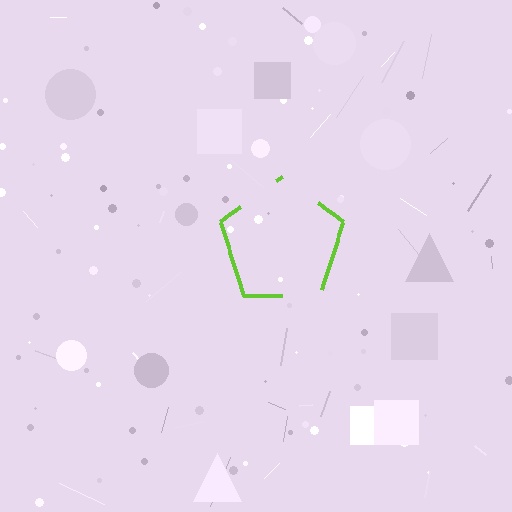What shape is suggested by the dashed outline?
The dashed outline suggests a pentagon.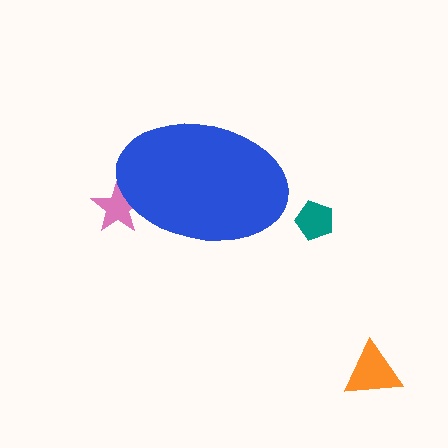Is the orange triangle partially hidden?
No, the orange triangle is fully visible.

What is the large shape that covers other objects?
A blue ellipse.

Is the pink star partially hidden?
Yes, the pink star is partially hidden behind the blue ellipse.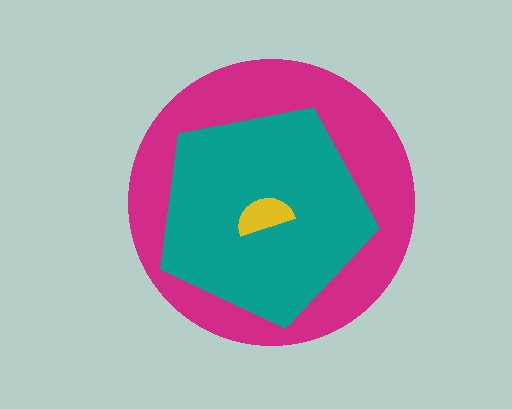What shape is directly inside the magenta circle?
The teal pentagon.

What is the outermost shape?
The magenta circle.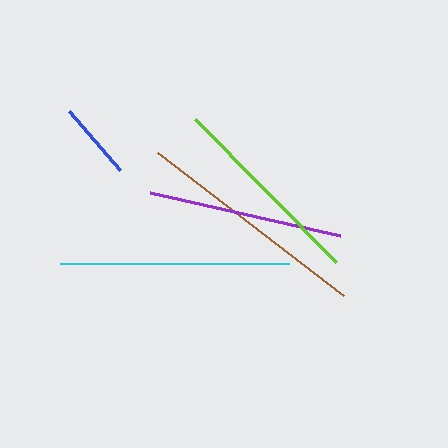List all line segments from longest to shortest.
From longest to shortest: brown, cyan, lime, purple, blue.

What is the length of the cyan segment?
The cyan segment is approximately 229 pixels long.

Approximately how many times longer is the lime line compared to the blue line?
The lime line is approximately 2.6 times the length of the blue line.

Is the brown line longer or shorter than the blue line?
The brown line is longer than the blue line.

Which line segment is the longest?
The brown line is the longest at approximately 234 pixels.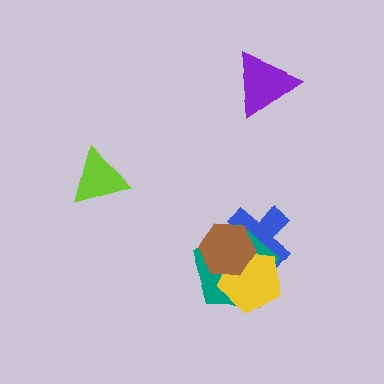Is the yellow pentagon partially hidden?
Yes, it is partially covered by another shape.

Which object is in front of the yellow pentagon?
The brown hexagon is in front of the yellow pentagon.